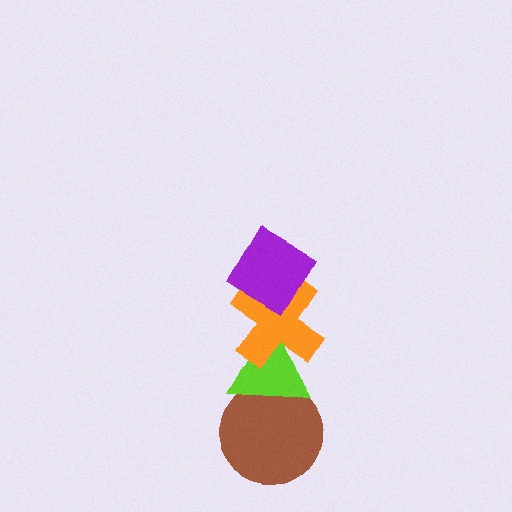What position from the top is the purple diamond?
The purple diamond is 1st from the top.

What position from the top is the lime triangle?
The lime triangle is 3rd from the top.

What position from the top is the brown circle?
The brown circle is 4th from the top.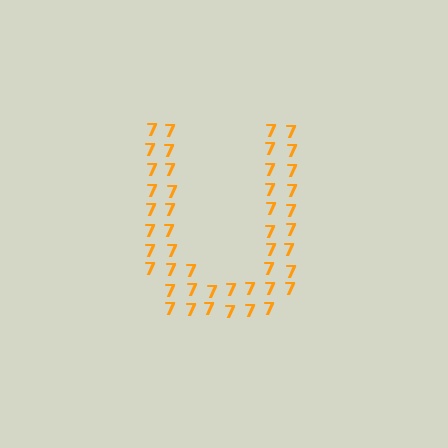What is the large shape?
The large shape is the letter U.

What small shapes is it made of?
It is made of small digit 7's.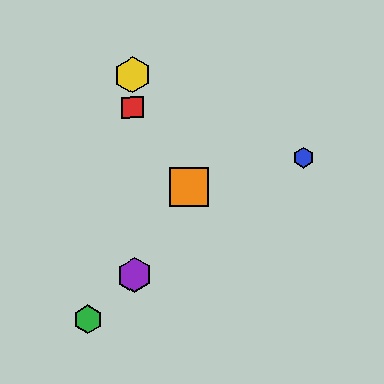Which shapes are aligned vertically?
The red square, the yellow hexagon, the purple hexagon are aligned vertically.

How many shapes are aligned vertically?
3 shapes (the red square, the yellow hexagon, the purple hexagon) are aligned vertically.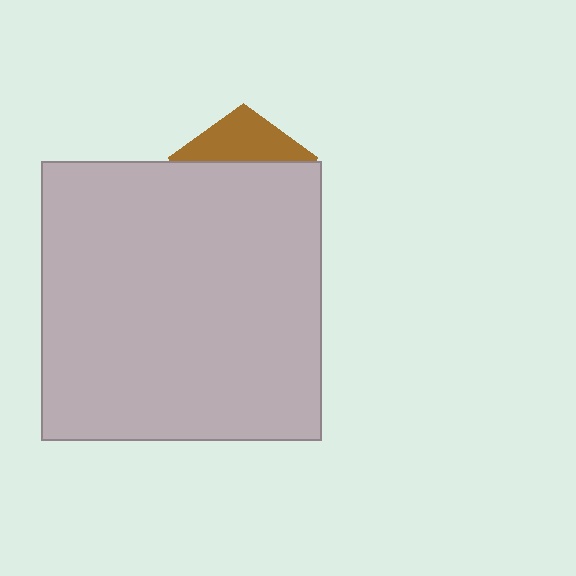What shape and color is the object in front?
The object in front is a light gray square.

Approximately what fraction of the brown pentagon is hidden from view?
Roughly 68% of the brown pentagon is hidden behind the light gray square.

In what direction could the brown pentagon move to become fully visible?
The brown pentagon could move up. That would shift it out from behind the light gray square entirely.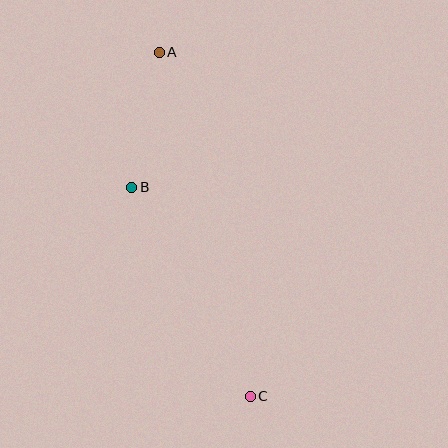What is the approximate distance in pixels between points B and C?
The distance between B and C is approximately 240 pixels.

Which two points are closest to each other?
Points A and B are closest to each other.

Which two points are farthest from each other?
Points A and C are farthest from each other.